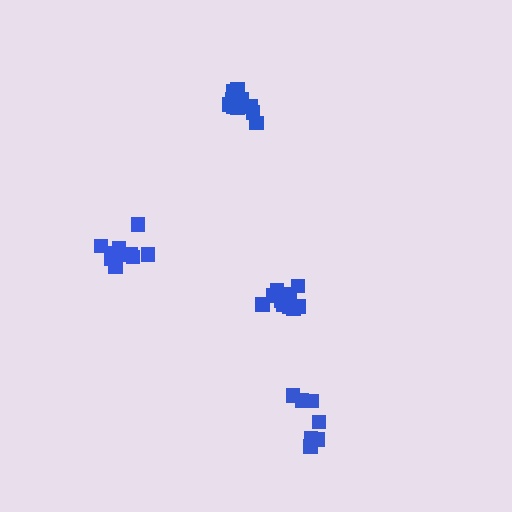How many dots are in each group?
Group 1: 11 dots, Group 2: 7 dots, Group 3: 10 dots, Group 4: 12 dots (40 total).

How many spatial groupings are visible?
There are 4 spatial groupings.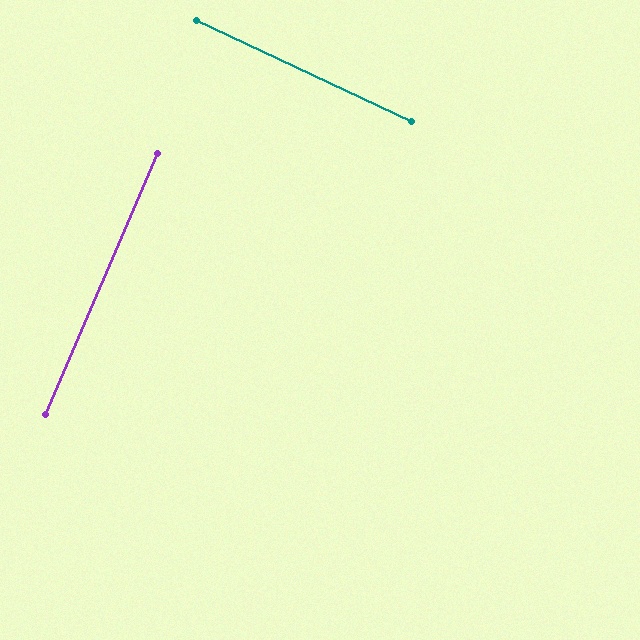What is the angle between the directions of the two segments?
Approximately 88 degrees.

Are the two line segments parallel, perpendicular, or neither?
Perpendicular — they meet at approximately 88°.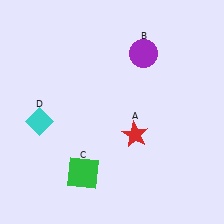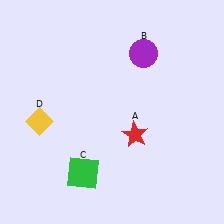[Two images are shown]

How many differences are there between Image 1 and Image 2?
There is 1 difference between the two images.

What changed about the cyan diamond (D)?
In Image 1, D is cyan. In Image 2, it changed to yellow.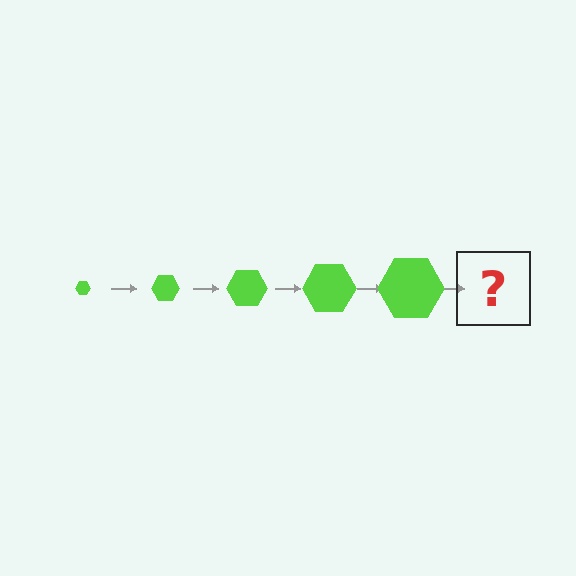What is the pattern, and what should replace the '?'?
The pattern is that the hexagon gets progressively larger each step. The '?' should be a lime hexagon, larger than the previous one.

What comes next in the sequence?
The next element should be a lime hexagon, larger than the previous one.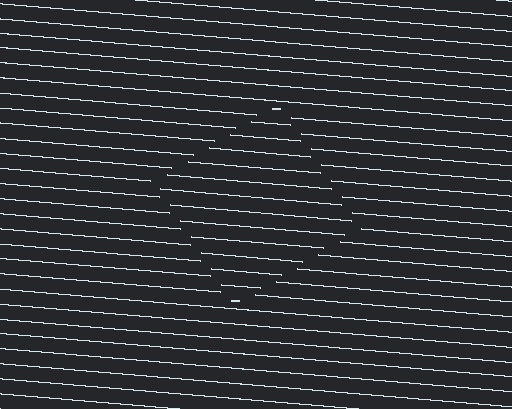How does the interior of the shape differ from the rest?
The interior of the shape contains the same grating, shifted by half a period — the contour is defined by the phase discontinuity where line-ends from the inner and outer gratings abut.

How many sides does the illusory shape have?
4 sides — the line-ends trace a square.